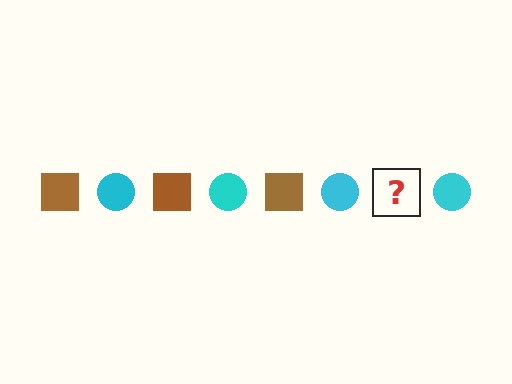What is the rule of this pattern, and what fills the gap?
The rule is that the pattern alternates between brown square and cyan circle. The gap should be filled with a brown square.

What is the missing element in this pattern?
The missing element is a brown square.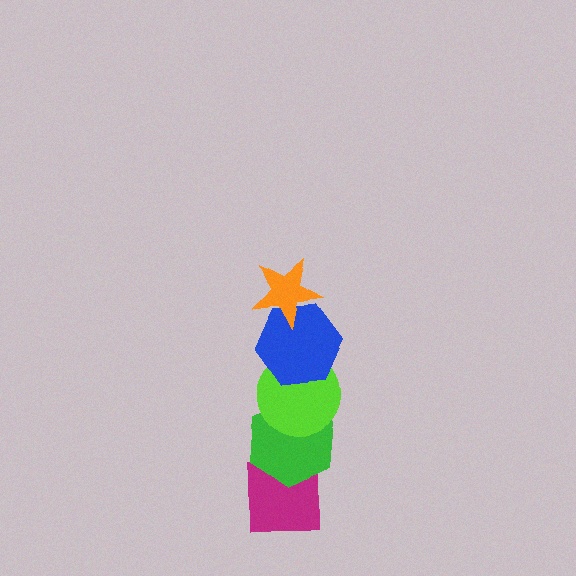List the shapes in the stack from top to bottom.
From top to bottom: the orange star, the blue hexagon, the lime circle, the green hexagon, the magenta square.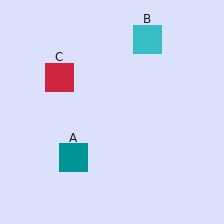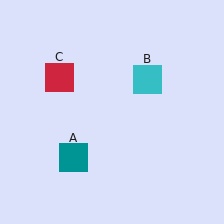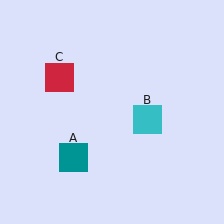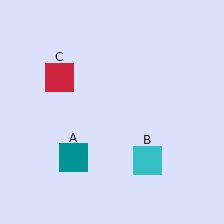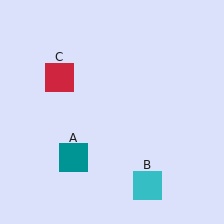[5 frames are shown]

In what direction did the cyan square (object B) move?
The cyan square (object B) moved down.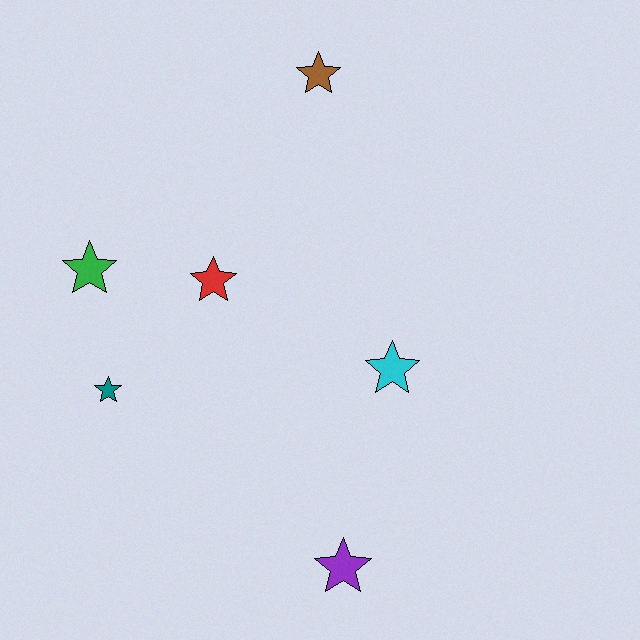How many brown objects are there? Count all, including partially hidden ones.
There is 1 brown object.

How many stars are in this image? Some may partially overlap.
There are 6 stars.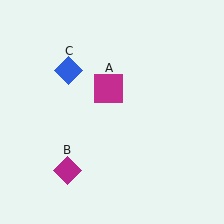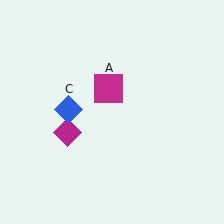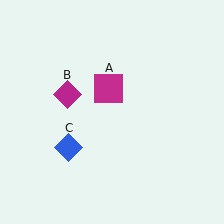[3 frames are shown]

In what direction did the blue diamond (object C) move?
The blue diamond (object C) moved down.